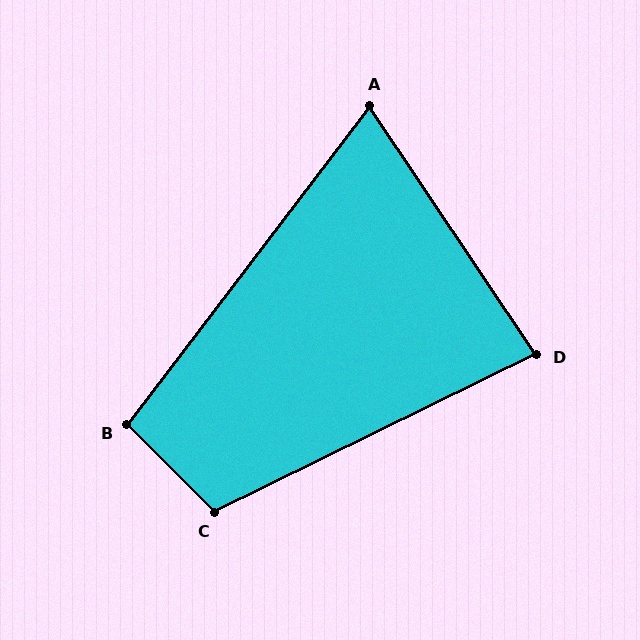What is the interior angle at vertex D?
Approximately 82 degrees (acute).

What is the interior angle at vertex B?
Approximately 98 degrees (obtuse).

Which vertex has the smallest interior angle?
A, at approximately 71 degrees.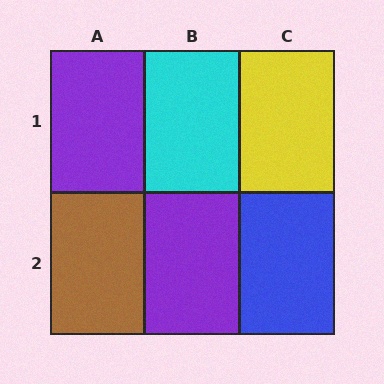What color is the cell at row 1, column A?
Purple.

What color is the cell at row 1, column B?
Cyan.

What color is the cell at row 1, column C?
Yellow.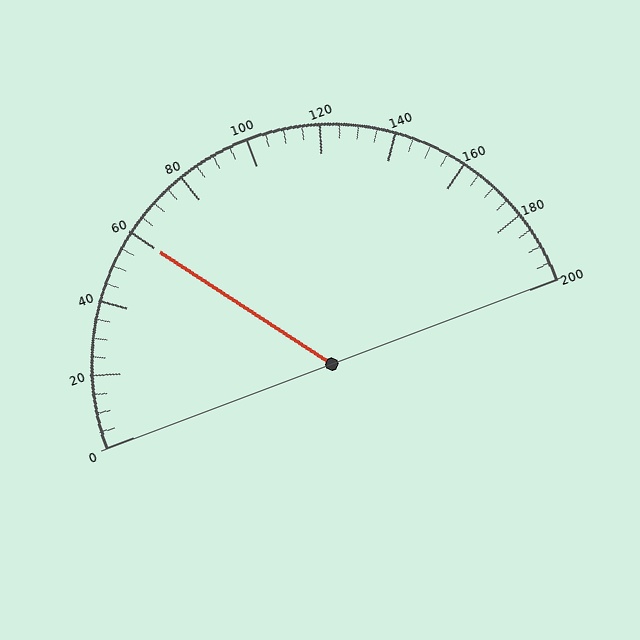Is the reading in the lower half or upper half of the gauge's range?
The reading is in the lower half of the range (0 to 200).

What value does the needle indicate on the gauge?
The needle indicates approximately 60.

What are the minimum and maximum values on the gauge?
The gauge ranges from 0 to 200.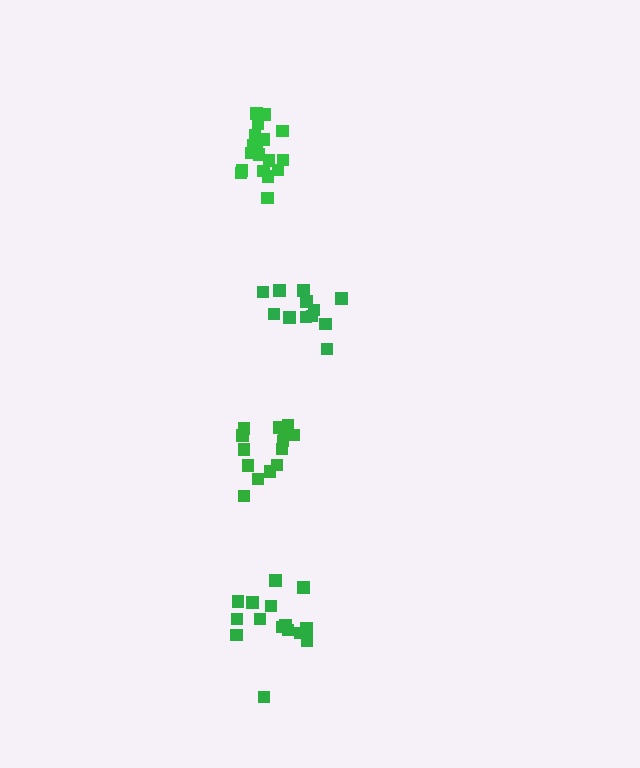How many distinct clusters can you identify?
There are 4 distinct clusters.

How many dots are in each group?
Group 1: 12 dots, Group 2: 14 dots, Group 3: 15 dots, Group 4: 18 dots (59 total).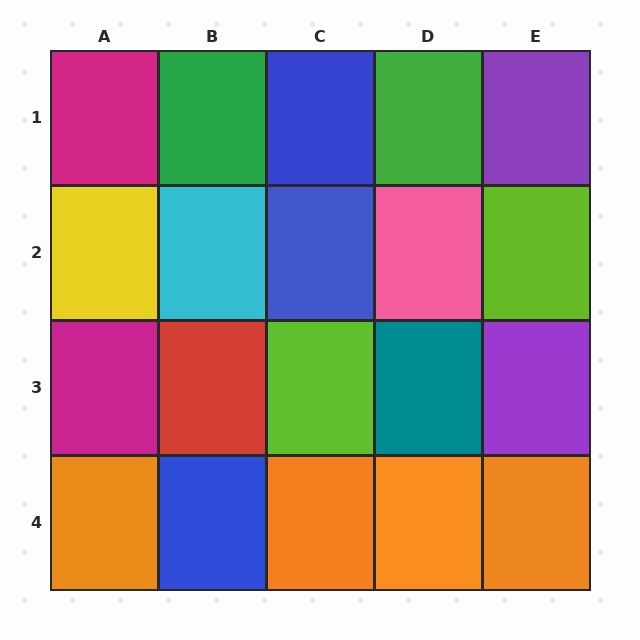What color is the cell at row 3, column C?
Lime.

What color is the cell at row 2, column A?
Yellow.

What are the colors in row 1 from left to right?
Magenta, green, blue, green, purple.